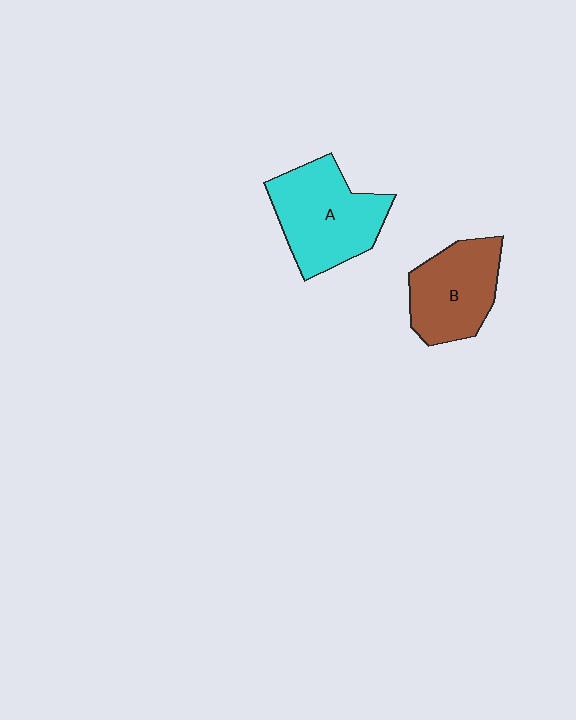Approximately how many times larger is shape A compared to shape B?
Approximately 1.2 times.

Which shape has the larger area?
Shape A (cyan).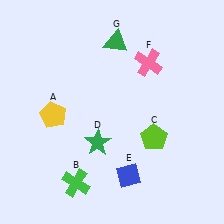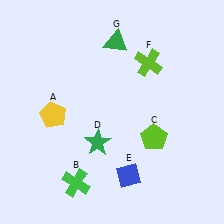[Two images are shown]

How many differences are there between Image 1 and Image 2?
There is 1 difference between the two images.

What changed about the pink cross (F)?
In Image 1, F is pink. In Image 2, it changed to lime.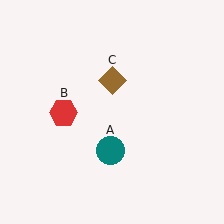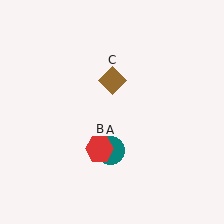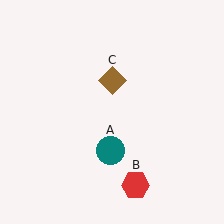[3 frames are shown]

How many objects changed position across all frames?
1 object changed position: red hexagon (object B).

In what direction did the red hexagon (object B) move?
The red hexagon (object B) moved down and to the right.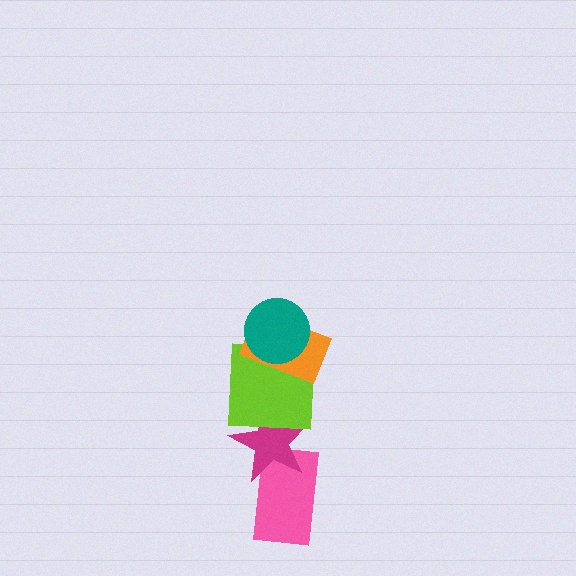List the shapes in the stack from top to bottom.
From top to bottom: the teal circle, the orange rectangle, the lime square, the magenta star, the pink rectangle.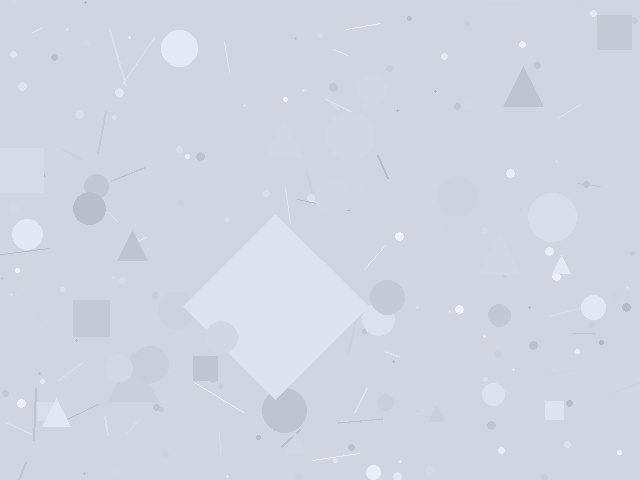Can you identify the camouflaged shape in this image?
The camouflaged shape is a diamond.